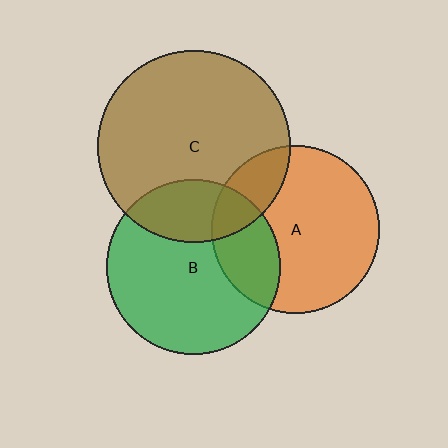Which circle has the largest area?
Circle C (brown).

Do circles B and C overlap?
Yes.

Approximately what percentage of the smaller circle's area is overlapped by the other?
Approximately 25%.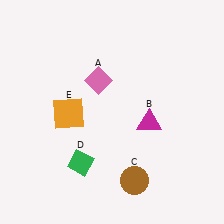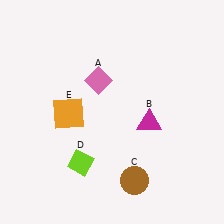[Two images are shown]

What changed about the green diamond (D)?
In Image 1, D is green. In Image 2, it changed to lime.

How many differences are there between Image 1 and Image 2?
There is 1 difference between the two images.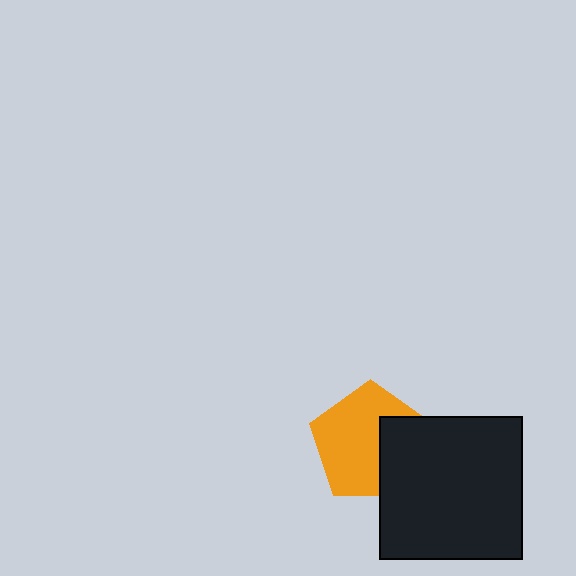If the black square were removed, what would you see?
You would see the complete orange pentagon.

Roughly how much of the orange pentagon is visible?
Most of it is visible (roughly 66%).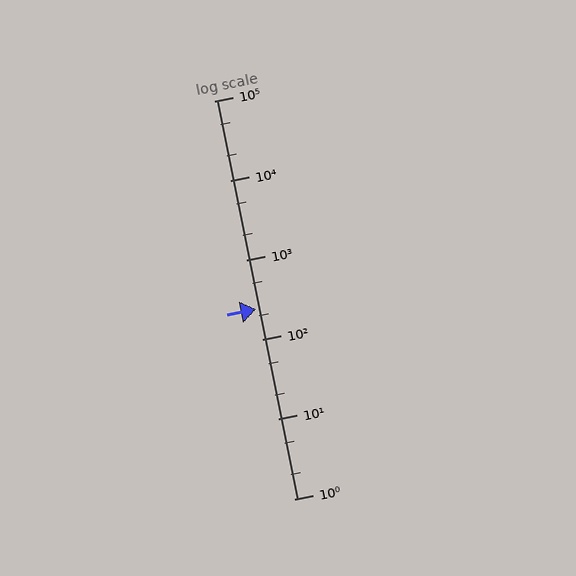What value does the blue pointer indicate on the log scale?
The pointer indicates approximately 240.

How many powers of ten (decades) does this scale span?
The scale spans 5 decades, from 1 to 100000.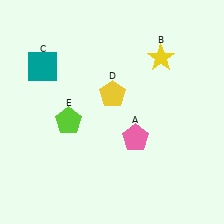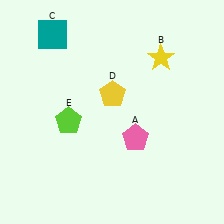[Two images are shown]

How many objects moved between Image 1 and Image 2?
1 object moved between the two images.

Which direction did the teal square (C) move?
The teal square (C) moved up.